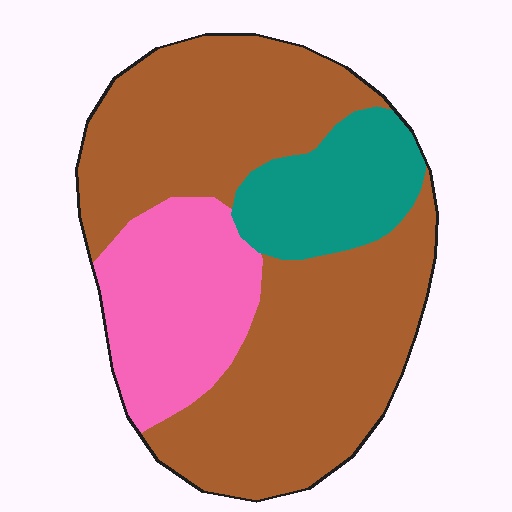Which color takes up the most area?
Brown, at roughly 65%.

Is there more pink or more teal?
Pink.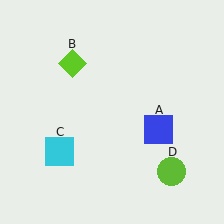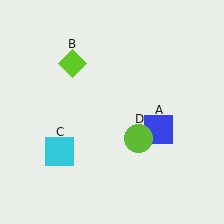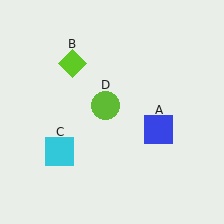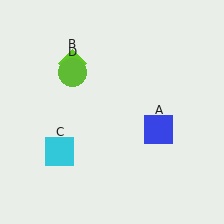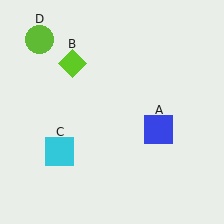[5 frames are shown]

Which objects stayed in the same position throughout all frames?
Blue square (object A) and lime diamond (object B) and cyan square (object C) remained stationary.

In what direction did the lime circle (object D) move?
The lime circle (object D) moved up and to the left.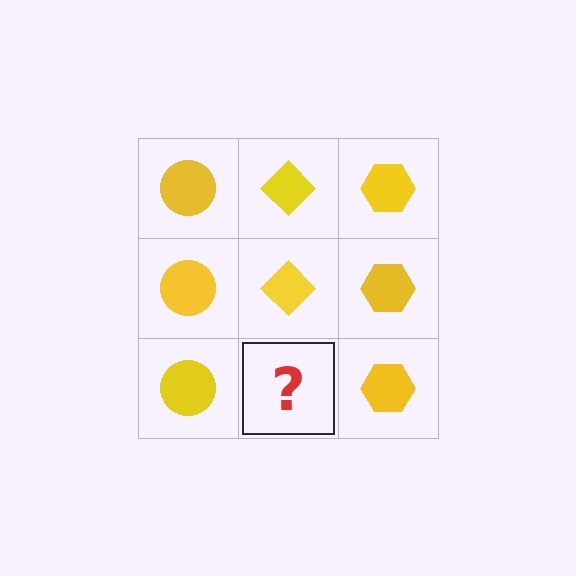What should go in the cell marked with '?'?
The missing cell should contain a yellow diamond.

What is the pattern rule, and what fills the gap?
The rule is that each column has a consistent shape. The gap should be filled with a yellow diamond.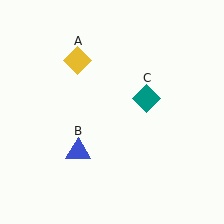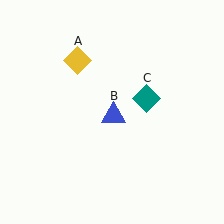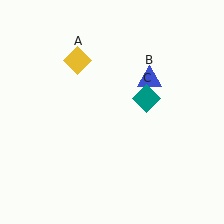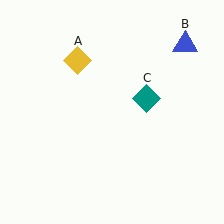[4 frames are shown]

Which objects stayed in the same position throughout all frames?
Yellow diamond (object A) and teal diamond (object C) remained stationary.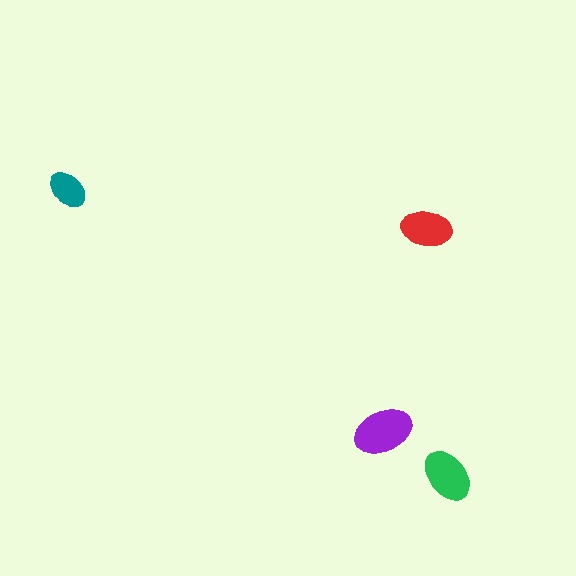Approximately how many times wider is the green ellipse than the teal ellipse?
About 1.5 times wider.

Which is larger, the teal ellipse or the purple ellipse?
The purple one.